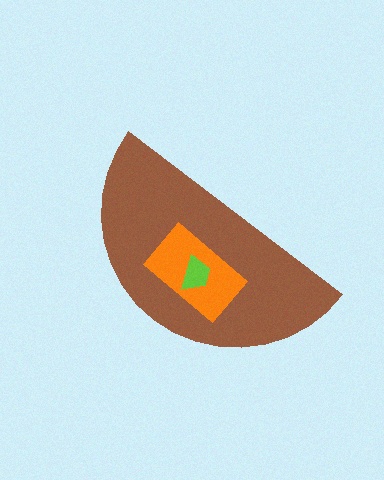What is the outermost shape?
The brown semicircle.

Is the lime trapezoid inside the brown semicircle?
Yes.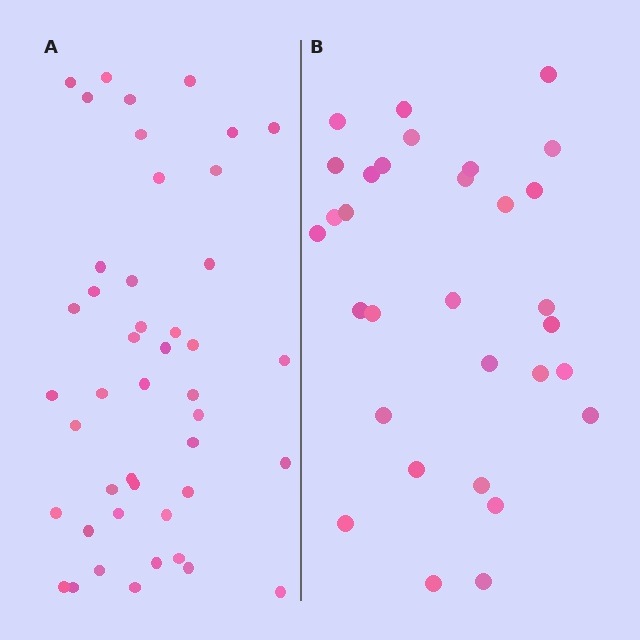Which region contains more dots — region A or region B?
Region A (the left region) has more dots.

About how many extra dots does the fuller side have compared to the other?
Region A has approximately 15 more dots than region B.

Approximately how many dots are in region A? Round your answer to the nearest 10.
About 40 dots. (The exact count is 45, which rounds to 40.)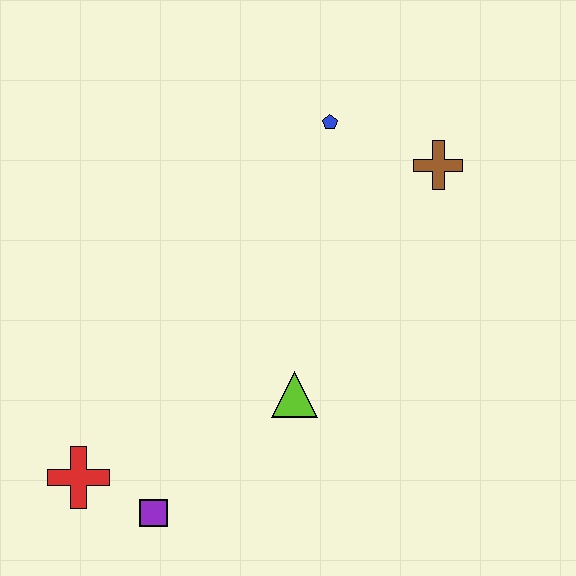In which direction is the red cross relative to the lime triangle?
The red cross is to the left of the lime triangle.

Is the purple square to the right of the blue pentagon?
No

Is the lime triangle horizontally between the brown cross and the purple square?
Yes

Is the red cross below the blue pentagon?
Yes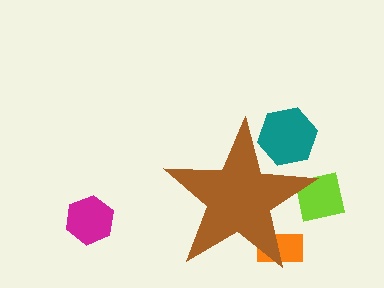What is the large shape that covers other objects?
A brown star.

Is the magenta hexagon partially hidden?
No, the magenta hexagon is fully visible.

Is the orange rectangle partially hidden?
Yes, the orange rectangle is partially hidden behind the brown star.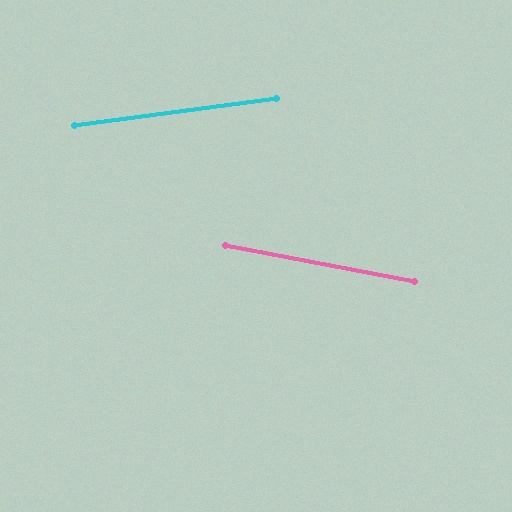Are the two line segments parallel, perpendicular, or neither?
Neither parallel nor perpendicular — they differ by about 18°.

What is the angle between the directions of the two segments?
Approximately 18 degrees.